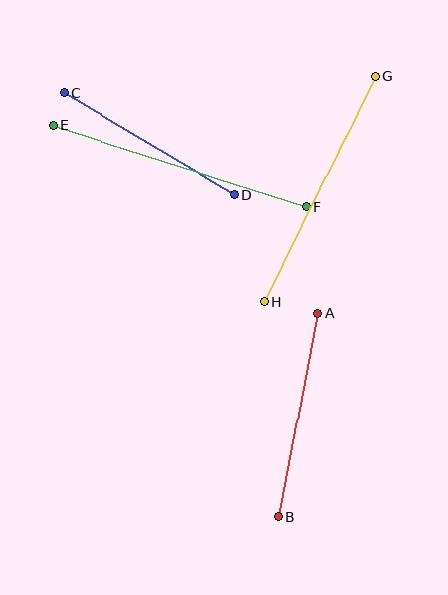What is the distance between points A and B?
The distance is approximately 207 pixels.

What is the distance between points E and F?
The distance is approximately 267 pixels.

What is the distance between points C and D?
The distance is approximately 199 pixels.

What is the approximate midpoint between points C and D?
The midpoint is at approximately (149, 144) pixels.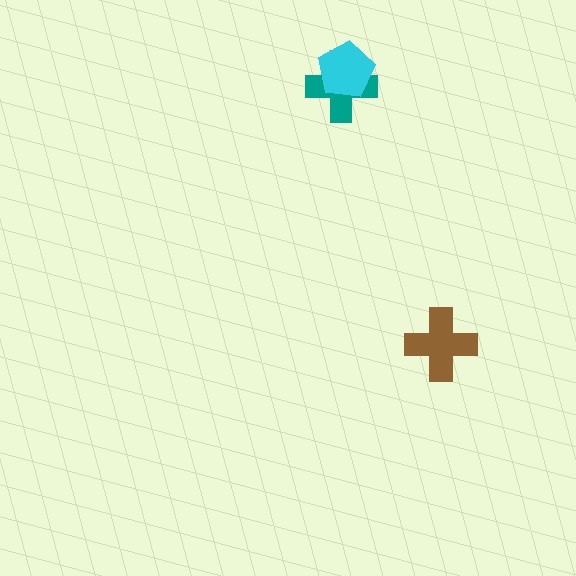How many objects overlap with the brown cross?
0 objects overlap with the brown cross.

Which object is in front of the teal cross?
The cyan pentagon is in front of the teal cross.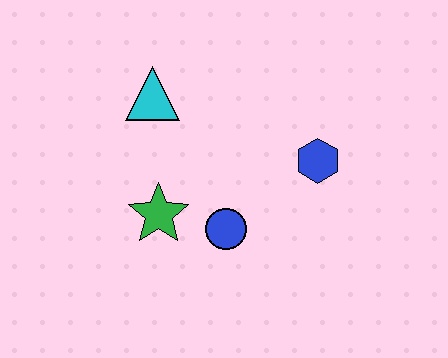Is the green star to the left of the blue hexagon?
Yes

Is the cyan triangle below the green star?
No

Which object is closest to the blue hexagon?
The blue circle is closest to the blue hexagon.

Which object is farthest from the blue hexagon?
The cyan triangle is farthest from the blue hexagon.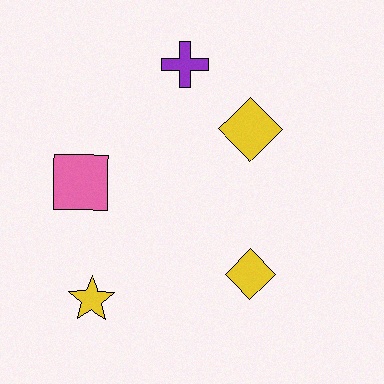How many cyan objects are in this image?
There are no cyan objects.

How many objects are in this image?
There are 5 objects.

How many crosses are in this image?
There is 1 cross.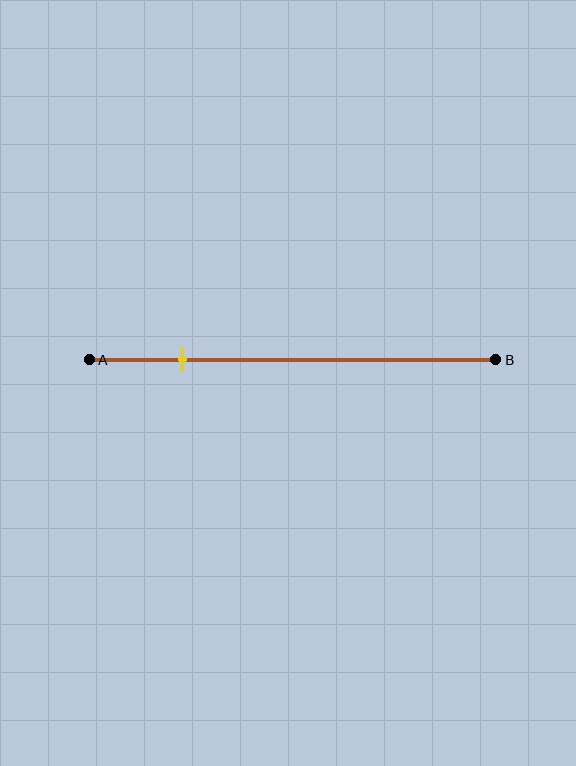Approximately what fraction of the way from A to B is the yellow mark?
The yellow mark is approximately 25% of the way from A to B.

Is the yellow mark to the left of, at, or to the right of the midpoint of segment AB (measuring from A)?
The yellow mark is to the left of the midpoint of segment AB.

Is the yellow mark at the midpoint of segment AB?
No, the mark is at about 25% from A, not at the 50% midpoint.